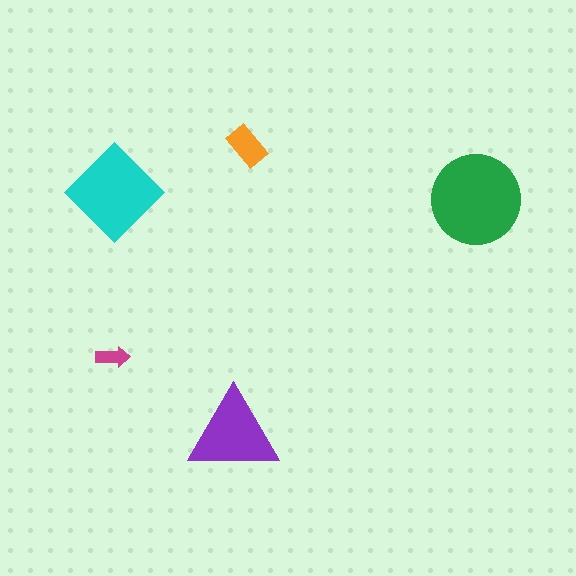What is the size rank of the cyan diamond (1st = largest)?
2nd.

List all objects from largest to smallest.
The green circle, the cyan diamond, the purple triangle, the orange rectangle, the magenta arrow.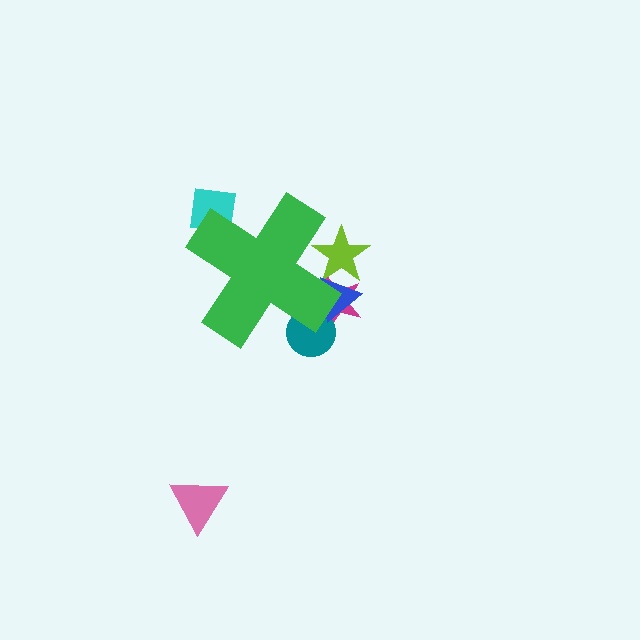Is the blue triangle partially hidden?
Yes, the blue triangle is partially hidden behind the green cross.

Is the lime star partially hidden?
Yes, the lime star is partially hidden behind the green cross.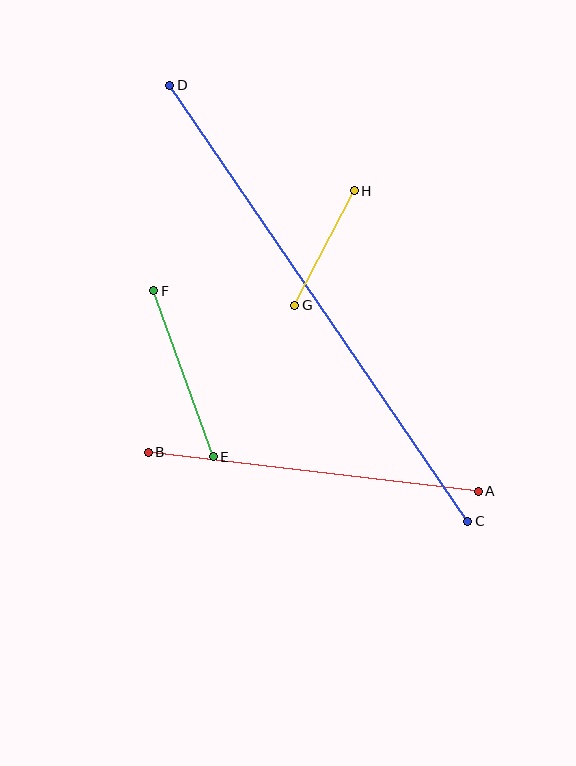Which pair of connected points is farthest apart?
Points C and D are farthest apart.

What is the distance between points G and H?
The distance is approximately 129 pixels.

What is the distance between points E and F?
The distance is approximately 177 pixels.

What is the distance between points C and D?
The distance is approximately 528 pixels.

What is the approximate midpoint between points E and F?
The midpoint is at approximately (184, 374) pixels.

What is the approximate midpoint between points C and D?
The midpoint is at approximately (319, 303) pixels.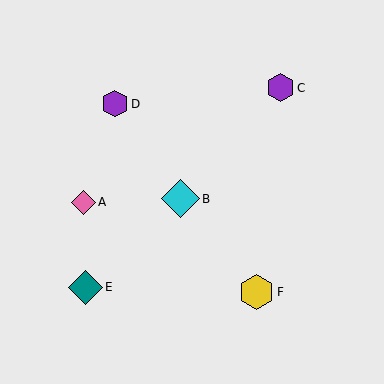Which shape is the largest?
The cyan diamond (labeled B) is the largest.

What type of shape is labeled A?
Shape A is a pink diamond.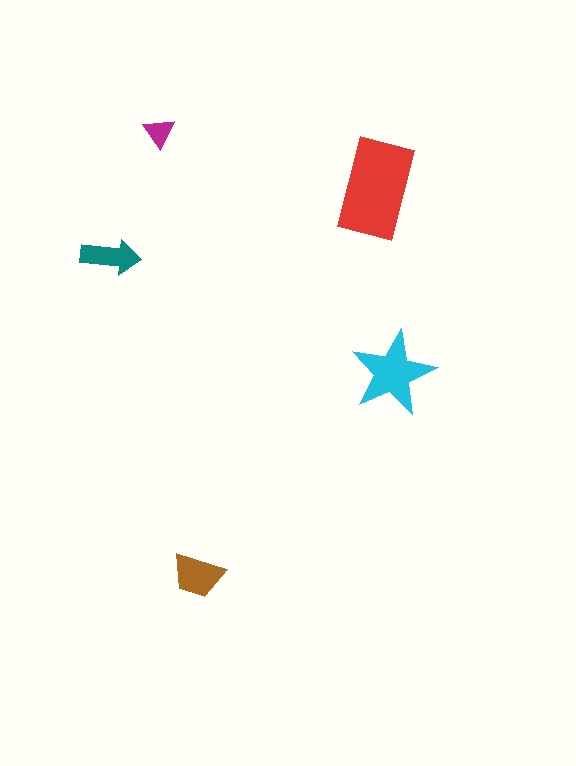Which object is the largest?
The red rectangle.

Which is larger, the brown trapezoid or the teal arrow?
The brown trapezoid.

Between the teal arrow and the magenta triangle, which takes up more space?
The teal arrow.